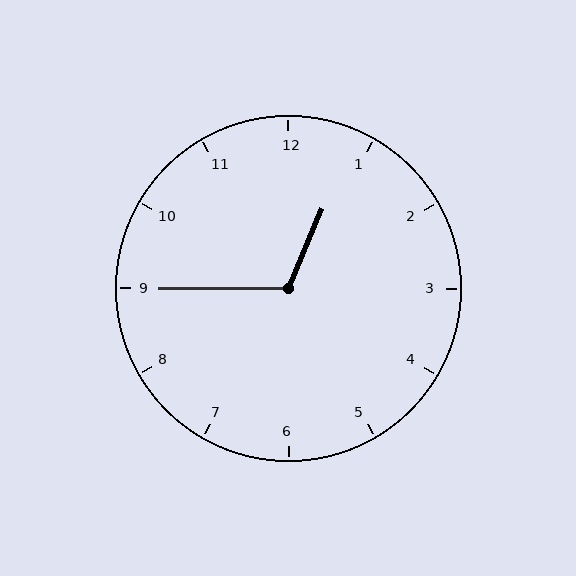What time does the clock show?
12:45.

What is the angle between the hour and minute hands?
Approximately 112 degrees.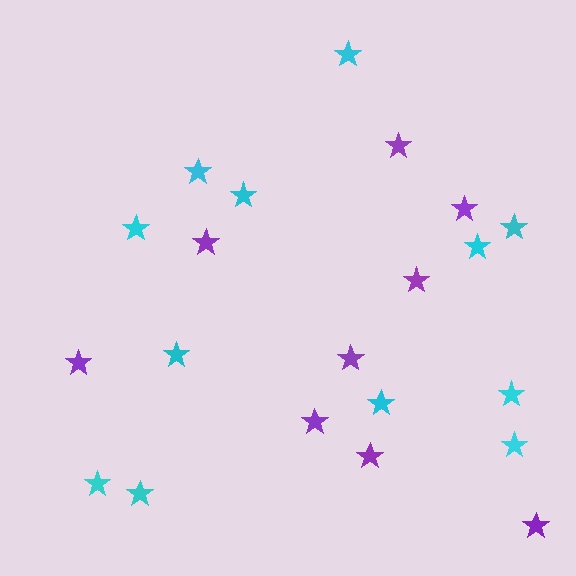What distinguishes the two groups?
There are 2 groups: one group of purple stars (9) and one group of cyan stars (12).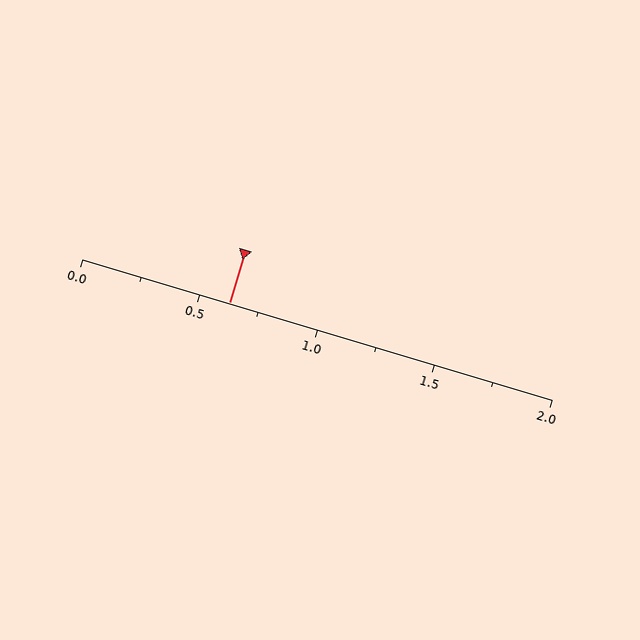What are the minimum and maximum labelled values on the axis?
The axis runs from 0.0 to 2.0.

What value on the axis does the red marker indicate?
The marker indicates approximately 0.62.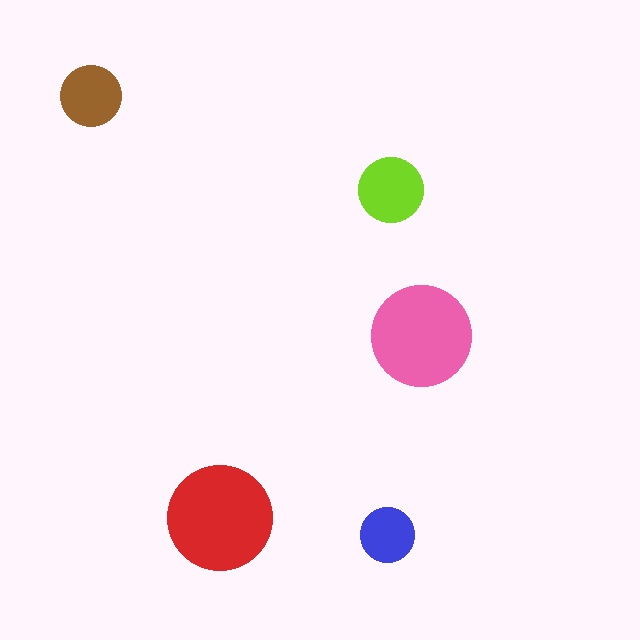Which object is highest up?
The brown circle is topmost.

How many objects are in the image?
There are 5 objects in the image.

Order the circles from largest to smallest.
the red one, the pink one, the lime one, the brown one, the blue one.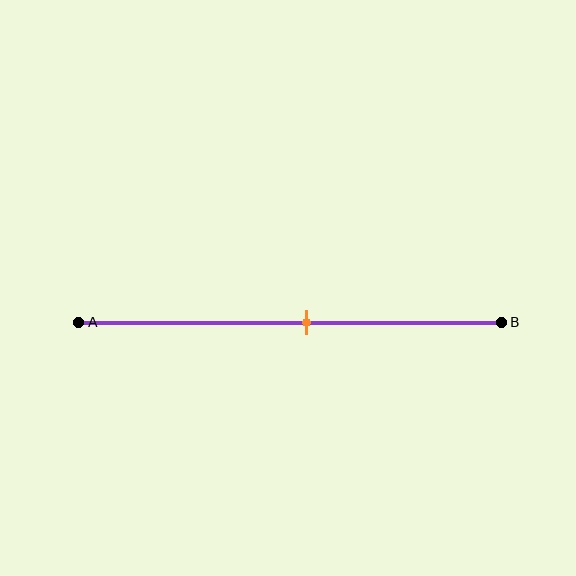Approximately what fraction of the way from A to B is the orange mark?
The orange mark is approximately 55% of the way from A to B.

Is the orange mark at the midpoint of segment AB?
No, the mark is at about 55% from A, not at the 50% midpoint.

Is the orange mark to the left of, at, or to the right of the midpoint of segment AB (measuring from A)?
The orange mark is to the right of the midpoint of segment AB.